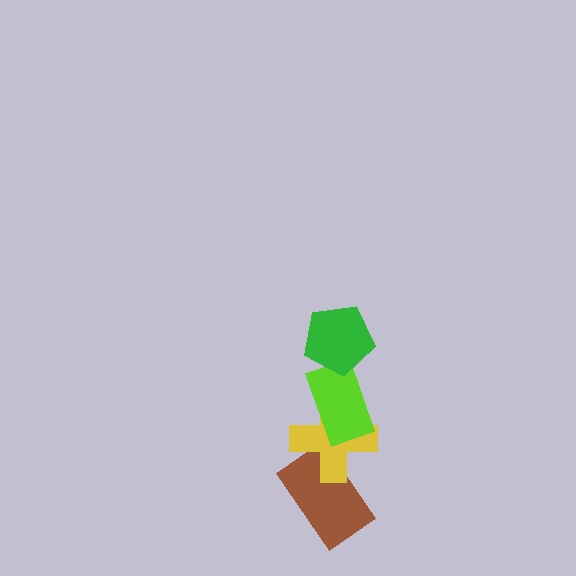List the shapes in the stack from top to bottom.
From top to bottom: the green pentagon, the lime rectangle, the yellow cross, the brown rectangle.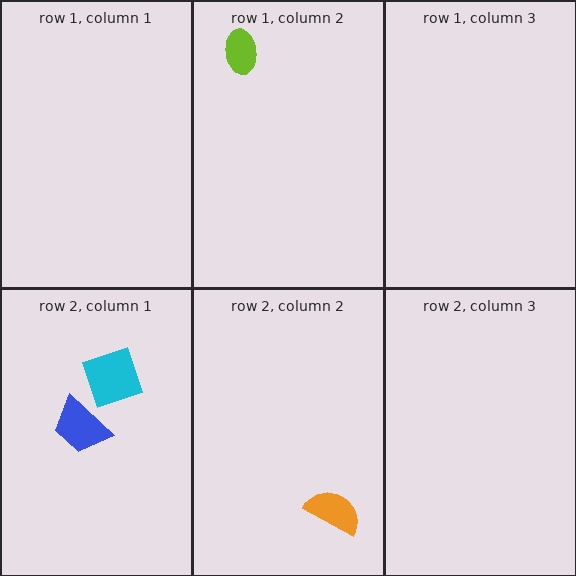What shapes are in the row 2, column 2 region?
The orange semicircle.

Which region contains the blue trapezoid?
The row 2, column 1 region.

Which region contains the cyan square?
The row 2, column 1 region.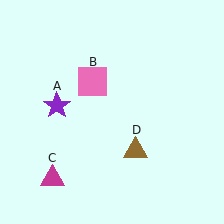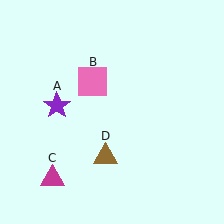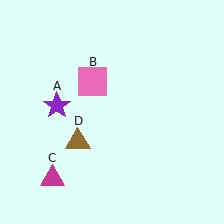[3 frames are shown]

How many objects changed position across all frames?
1 object changed position: brown triangle (object D).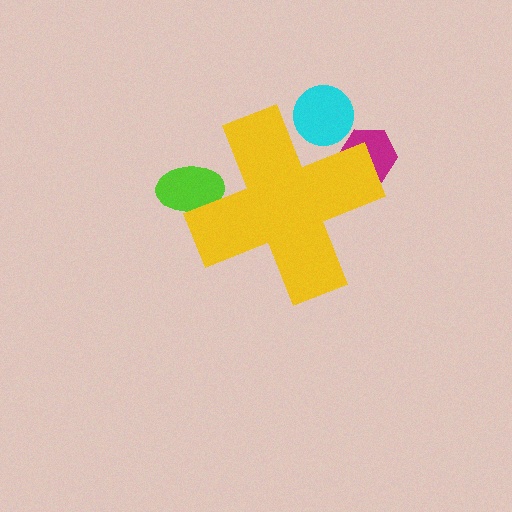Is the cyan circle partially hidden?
Yes, the cyan circle is partially hidden behind the yellow cross.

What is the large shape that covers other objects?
A yellow cross.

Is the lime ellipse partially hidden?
Yes, the lime ellipse is partially hidden behind the yellow cross.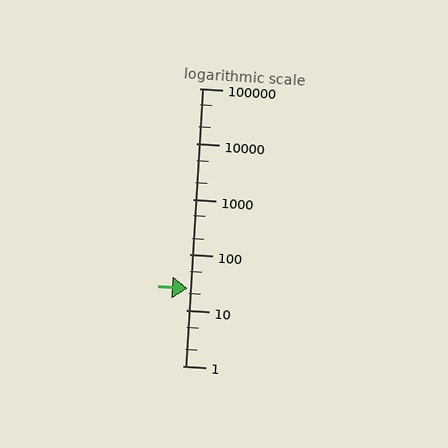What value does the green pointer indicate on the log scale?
The pointer indicates approximately 25.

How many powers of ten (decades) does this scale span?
The scale spans 5 decades, from 1 to 100000.